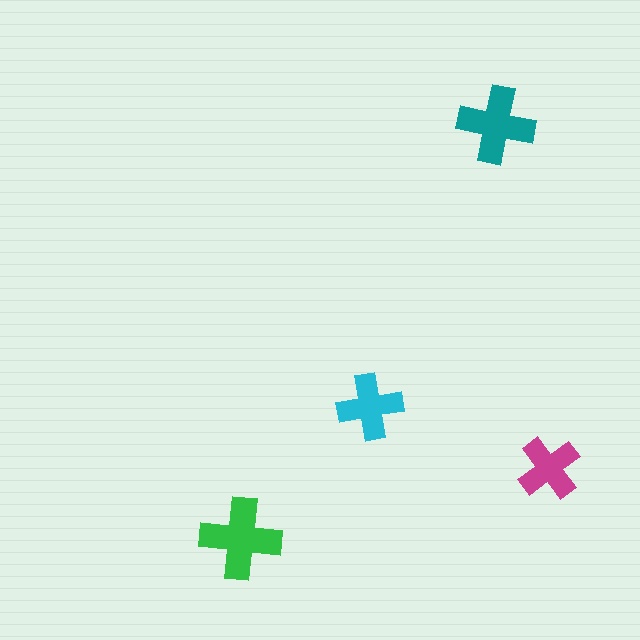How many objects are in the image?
There are 4 objects in the image.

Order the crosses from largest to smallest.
the green one, the teal one, the cyan one, the magenta one.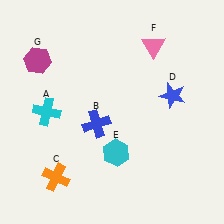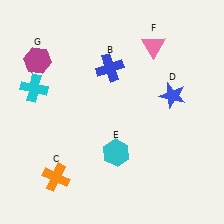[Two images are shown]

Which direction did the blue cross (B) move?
The blue cross (B) moved up.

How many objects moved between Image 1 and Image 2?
2 objects moved between the two images.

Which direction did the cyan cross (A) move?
The cyan cross (A) moved up.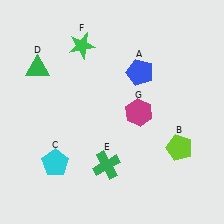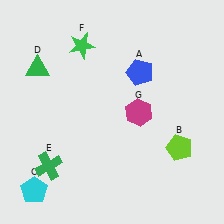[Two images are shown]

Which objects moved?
The objects that moved are: the cyan pentagon (C), the green cross (E).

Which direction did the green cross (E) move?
The green cross (E) moved left.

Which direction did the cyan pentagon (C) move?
The cyan pentagon (C) moved down.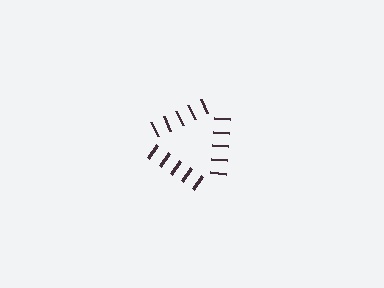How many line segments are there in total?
15 — 5 along each of the 3 edges.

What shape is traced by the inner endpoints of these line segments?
An illusory triangle — the line segments terminate on its edges but no continuous stroke is drawn.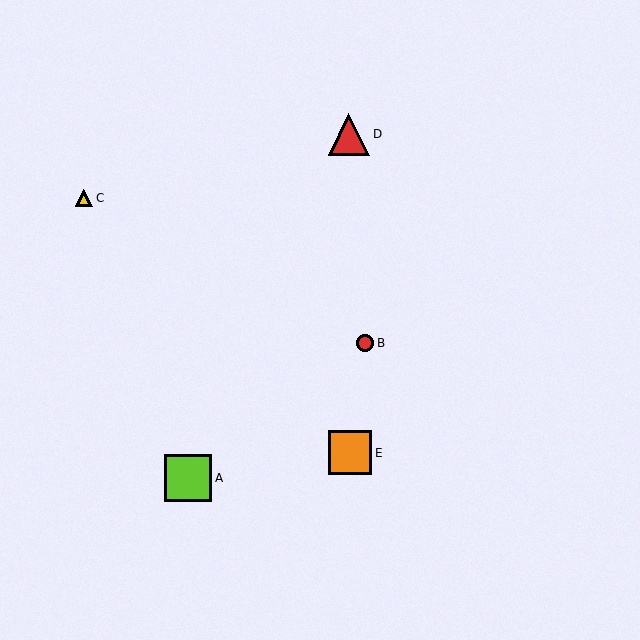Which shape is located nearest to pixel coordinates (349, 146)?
The red triangle (labeled D) at (349, 134) is nearest to that location.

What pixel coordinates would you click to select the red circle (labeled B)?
Click at (365, 343) to select the red circle B.